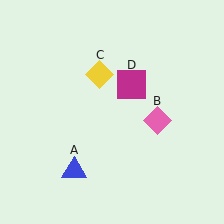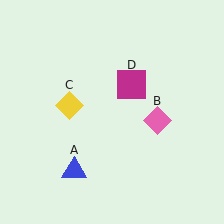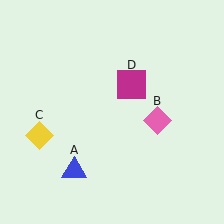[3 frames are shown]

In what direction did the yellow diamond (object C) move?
The yellow diamond (object C) moved down and to the left.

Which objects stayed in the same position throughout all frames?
Blue triangle (object A) and pink diamond (object B) and magenta square (object D) remained stationary.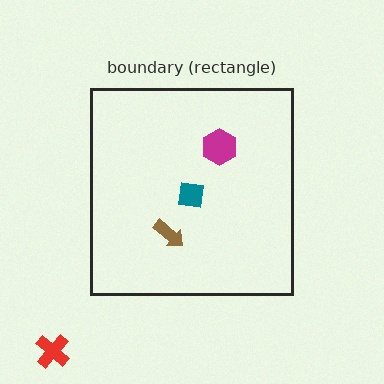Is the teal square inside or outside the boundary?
Inside.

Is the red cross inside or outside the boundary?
Outside.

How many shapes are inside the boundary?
3 inside, 1 outside.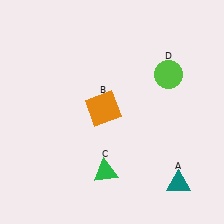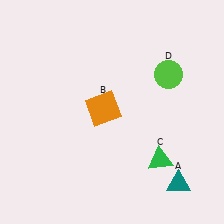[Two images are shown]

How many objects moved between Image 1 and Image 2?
1 object moved between the two images.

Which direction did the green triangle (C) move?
The green triangle (C) moved right.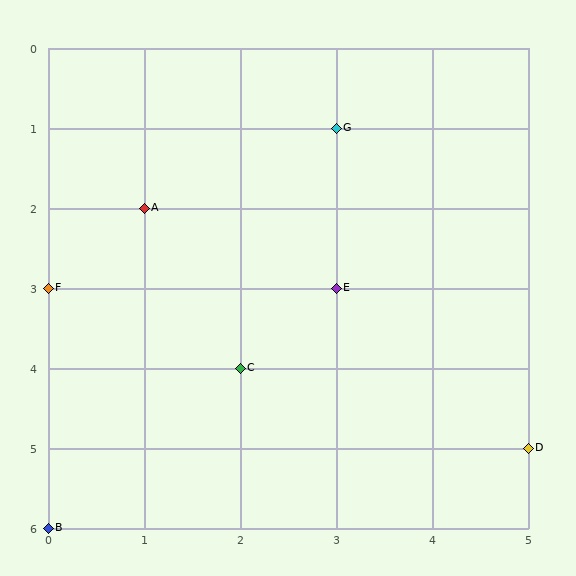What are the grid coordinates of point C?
Point C is at grid coordinates (2, 4).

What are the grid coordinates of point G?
Point G is at grid coordinates (3, 1).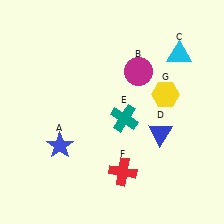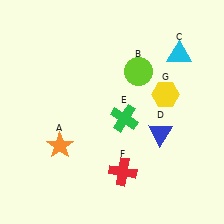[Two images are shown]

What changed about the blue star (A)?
In Image 1, A is blue. In Image 2, it changed to orange.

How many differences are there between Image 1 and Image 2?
There are 3 differences between the two images.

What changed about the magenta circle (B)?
In Image 1, B is magenta. In Image 2, it changed to lime.